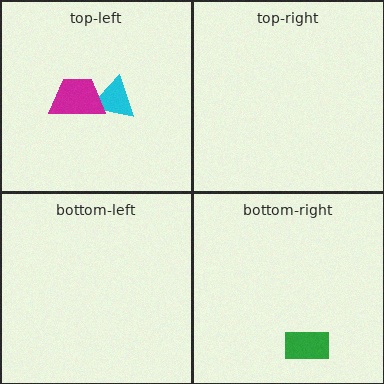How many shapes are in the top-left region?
2.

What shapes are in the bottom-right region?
The green rectangle.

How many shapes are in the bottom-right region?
1.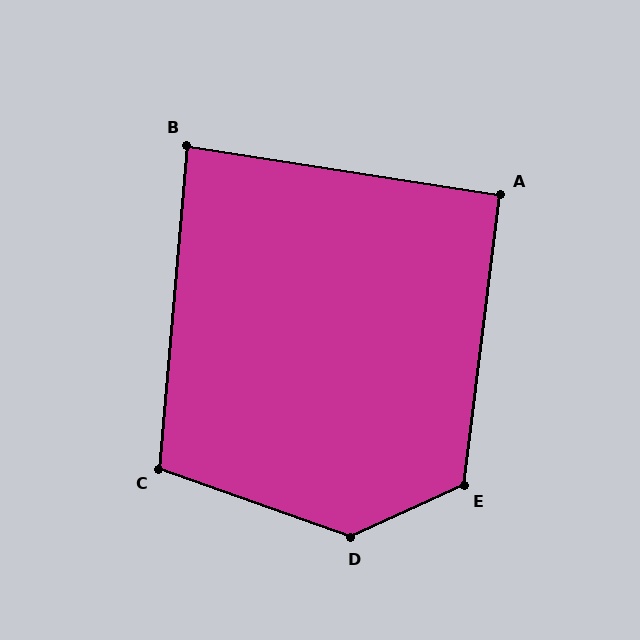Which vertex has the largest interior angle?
D, at approximately 136 degrees.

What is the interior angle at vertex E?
Approximately 122 degrees (obtuse).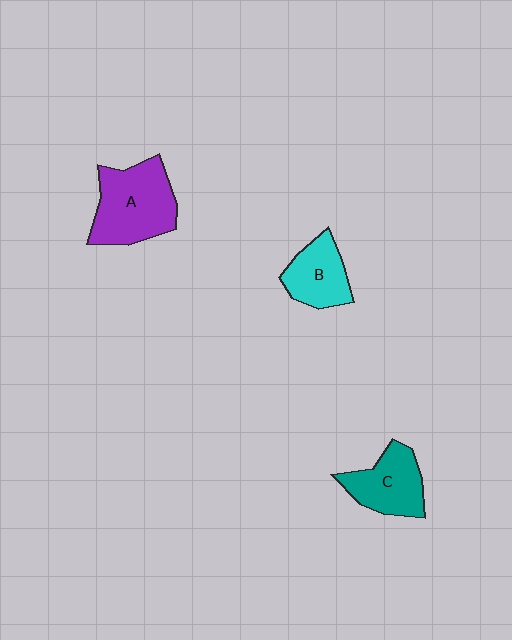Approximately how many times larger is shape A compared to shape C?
Approximately 1.4 times.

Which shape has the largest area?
Shape A (purple).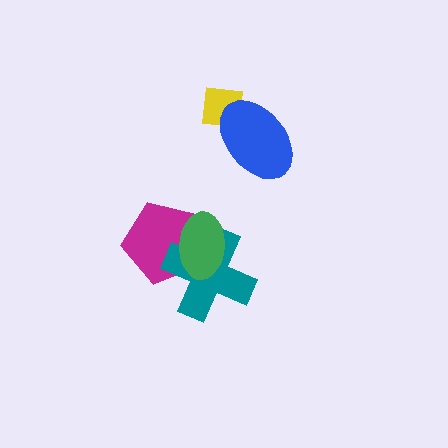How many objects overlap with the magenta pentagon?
2 objects overlap with the magenta pentagon.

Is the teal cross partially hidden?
Yes, it is partially covered by another shape.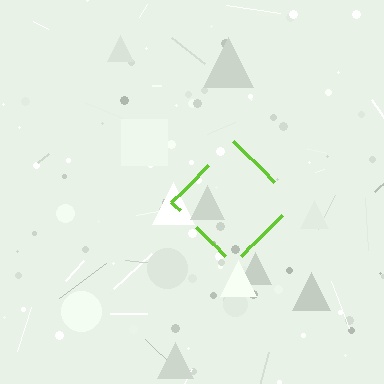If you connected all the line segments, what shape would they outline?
They would outline a diamond.